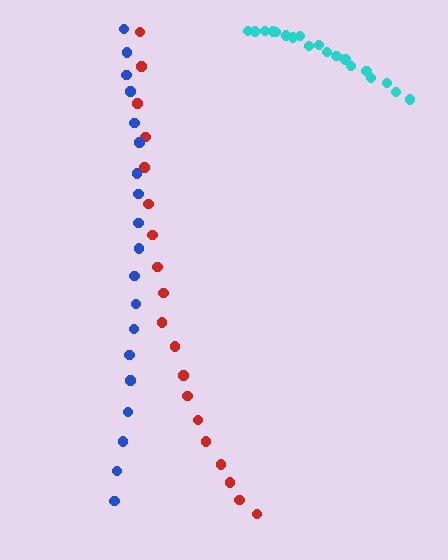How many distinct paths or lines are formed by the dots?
There are 3 distinct paths.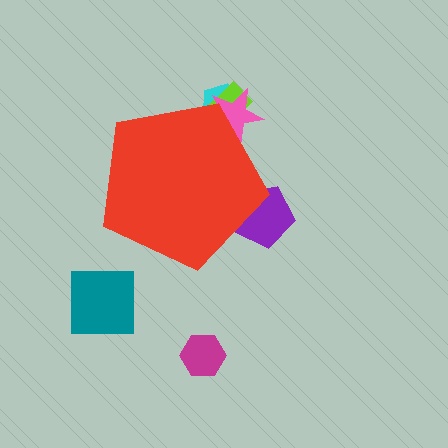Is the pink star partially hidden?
Yes, the pink star is partially hidden behind the red pentagon.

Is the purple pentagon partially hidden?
Yes, the purple pentagon is partially hidden behind the red pentagon.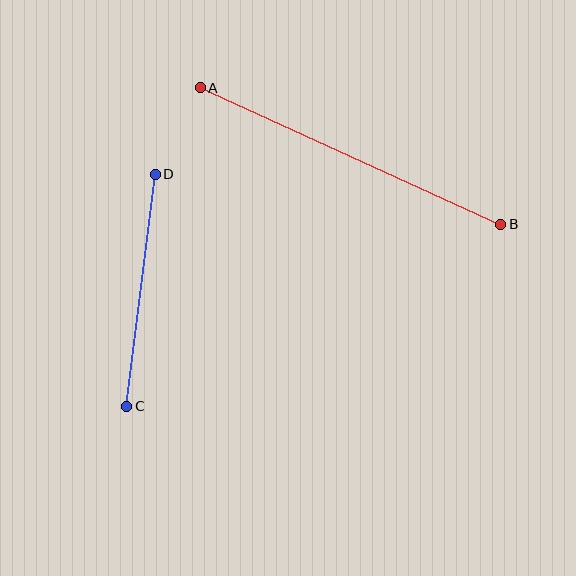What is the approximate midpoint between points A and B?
The midpoint is at approximately (351, 156) pixels.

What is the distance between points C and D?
The distance is approximately 234 pixels.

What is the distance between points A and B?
The distance is approximately 330 pixels.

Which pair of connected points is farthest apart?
Points A and B are farthest apart.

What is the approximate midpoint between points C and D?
The midpoint is at approximately (141, 290) pixels.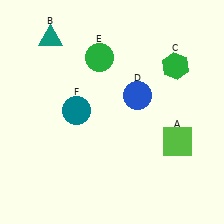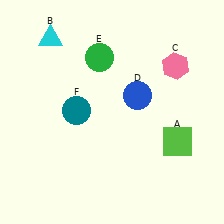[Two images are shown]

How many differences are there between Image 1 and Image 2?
There are 2 differences between the two images.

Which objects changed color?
B changed from teal to cyan. C changed from green to pink.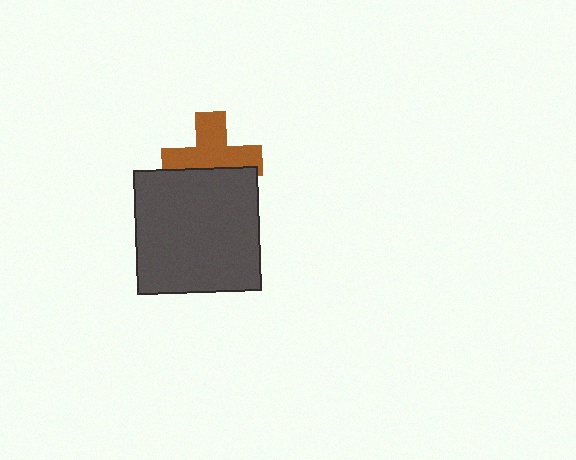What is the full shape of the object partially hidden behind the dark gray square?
The partially hidden object is a brown cross.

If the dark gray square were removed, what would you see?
You would see the complete brown cross.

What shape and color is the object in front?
The object in front is a dark gray square.